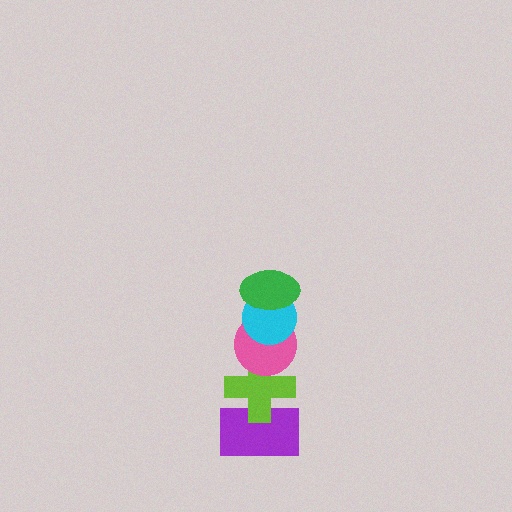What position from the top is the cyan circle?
The cyan circle is 2nd from the top.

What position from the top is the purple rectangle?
The purple rectangle is 5th from the top.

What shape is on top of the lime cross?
The pink circle is on top of the lime cross.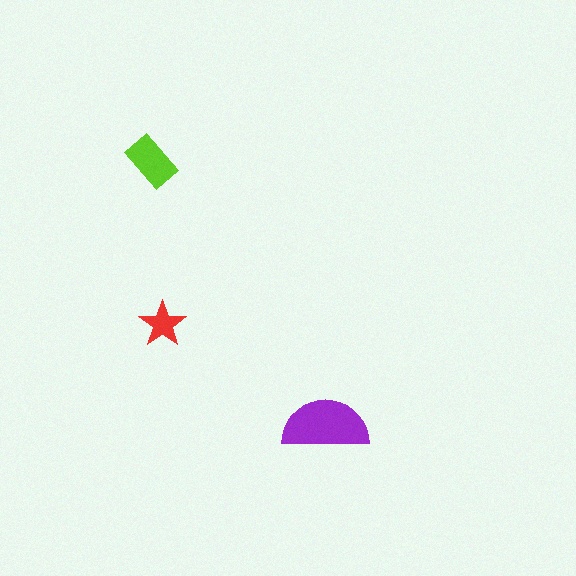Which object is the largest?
The purple semicircle.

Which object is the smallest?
The red star.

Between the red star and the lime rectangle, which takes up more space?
The lime rectangle.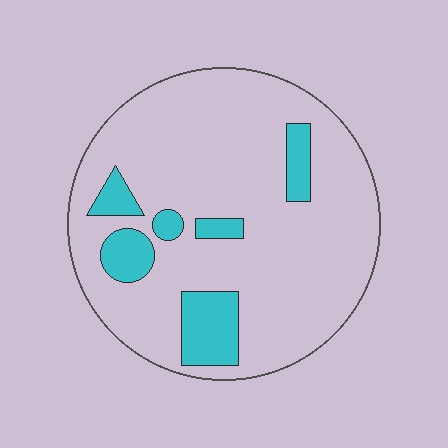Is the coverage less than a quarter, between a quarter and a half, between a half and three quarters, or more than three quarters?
Less than a quarter.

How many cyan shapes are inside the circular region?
6.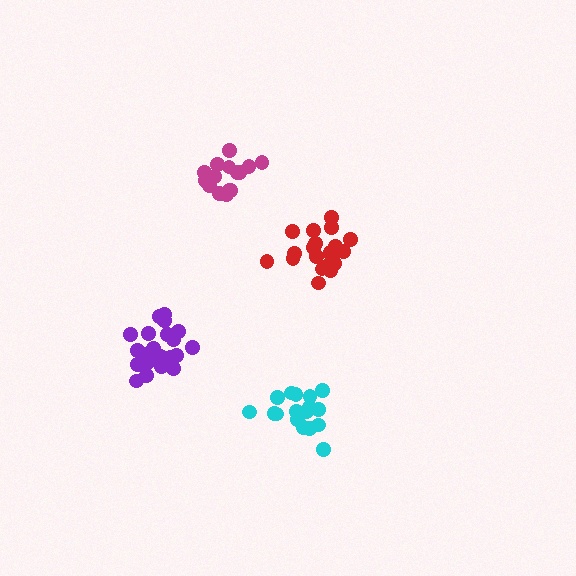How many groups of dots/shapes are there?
There are 4 groups.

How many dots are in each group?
Group 1: 17 dots, Group 2: 21 dots, Group 3: 20 dots, Group 4: 15 dots (73 total).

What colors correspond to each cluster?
The clusters are colored: cyan, purple, red, magenta.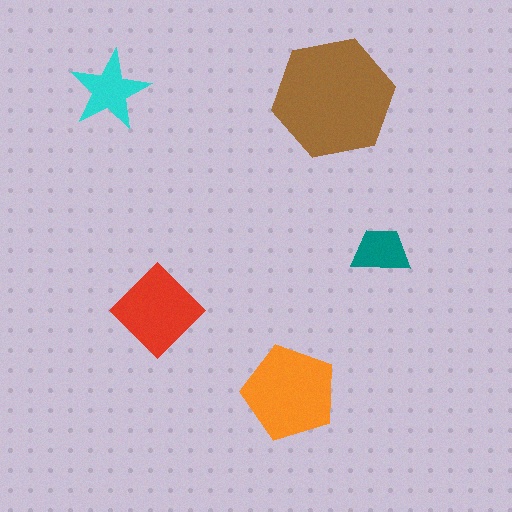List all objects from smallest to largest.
The teal trapezoid, the cyan star, the red diamond, the orange pentagon, the brown hexagon.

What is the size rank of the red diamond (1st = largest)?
3rd.